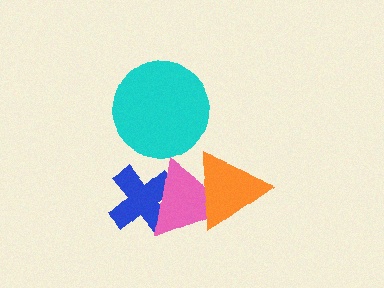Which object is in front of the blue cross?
The pink triangle is in front of the blue cross.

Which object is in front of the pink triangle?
The orange triangle is in front of the pink triangle.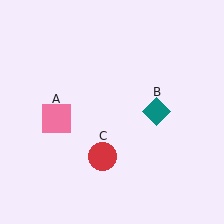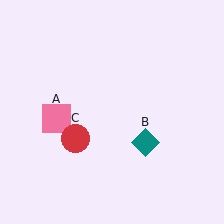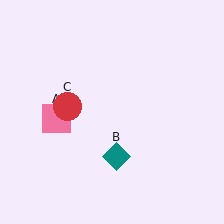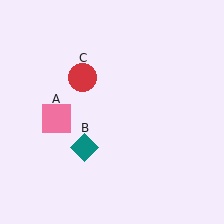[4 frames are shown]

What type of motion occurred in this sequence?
The teal diamond (object B), red circle (object C) rotated clockwise around the center of the scene.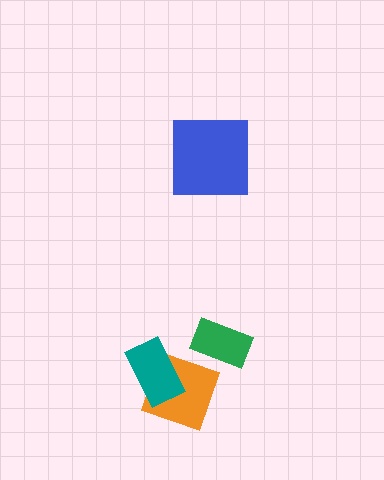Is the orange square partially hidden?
Yes, it is partially covered by another shape.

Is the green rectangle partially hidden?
No, no other shape covers it.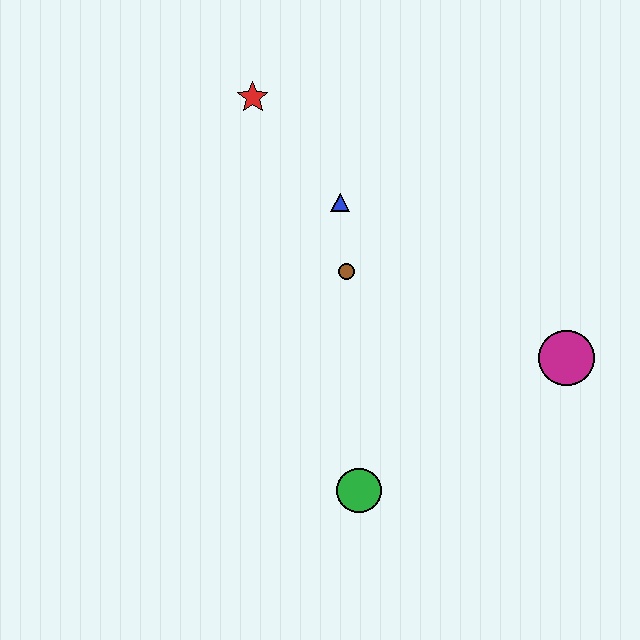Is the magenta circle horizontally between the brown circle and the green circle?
No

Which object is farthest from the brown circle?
The magenta circle is farthest from the brown circle.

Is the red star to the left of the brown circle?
Yes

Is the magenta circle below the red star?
Yes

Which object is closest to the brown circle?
The blue triangle is closest to the brown circle.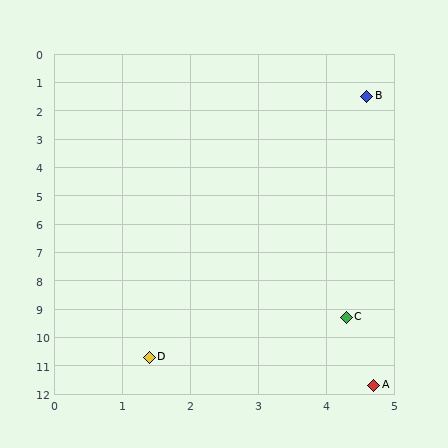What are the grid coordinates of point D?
Point D is at approximately (1.4, 10.7).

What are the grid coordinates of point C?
Point C is at approximately (4.3, 9.3).